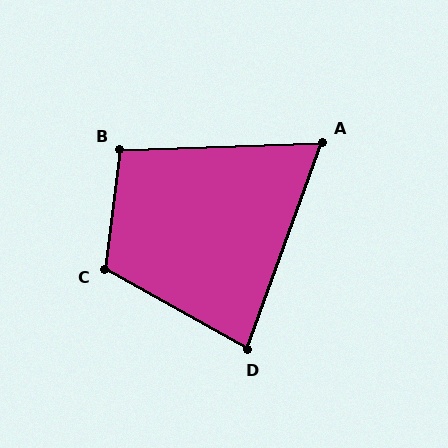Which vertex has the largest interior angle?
C, at approximately 112 degrees.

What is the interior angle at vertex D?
Approximately 81 degrees (acute).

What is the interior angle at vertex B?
Approximately 99 degrees (obtuse).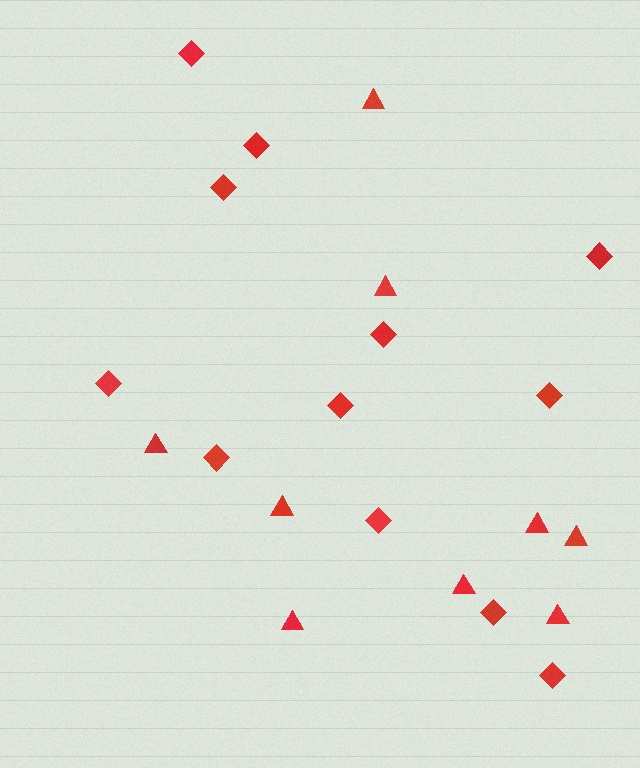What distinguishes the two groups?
There are 2 groups: one group of diamonds (12) and one group of triangles (9).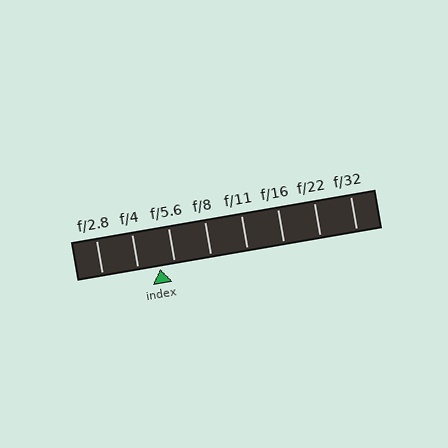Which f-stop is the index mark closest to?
The index mark is closest to f/5.6.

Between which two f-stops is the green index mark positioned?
The index mark is between f/4 and f/5.6.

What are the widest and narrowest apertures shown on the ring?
The widest aperture shown is f/2.8 and the narrowest is f/32.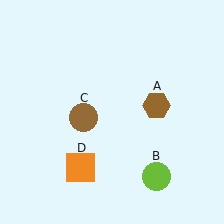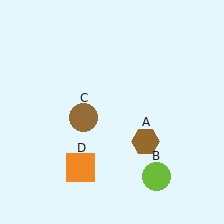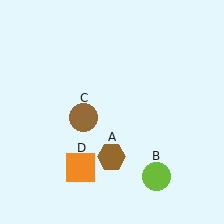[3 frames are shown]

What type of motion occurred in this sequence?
The brown hexagon (object A) rotated clockwise around the center of the scene.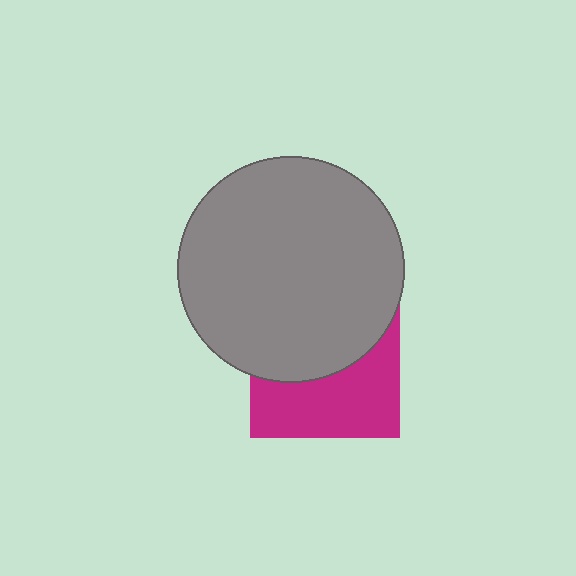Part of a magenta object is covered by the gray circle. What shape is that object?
It is a square.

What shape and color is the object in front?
The object in front is a gray circle.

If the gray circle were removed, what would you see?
You would see the complete magenta square.